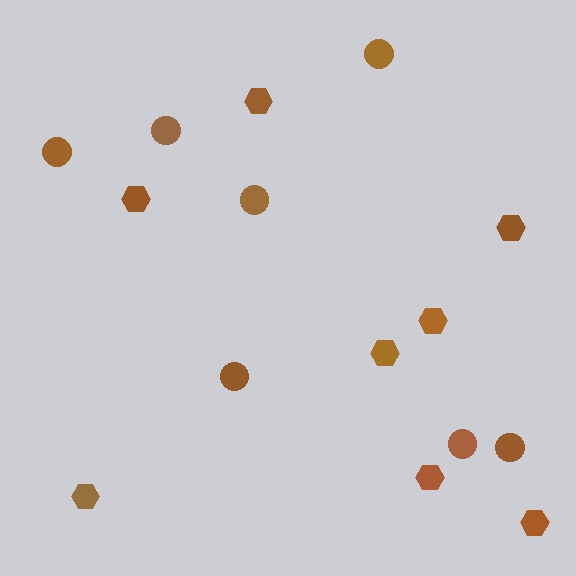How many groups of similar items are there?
There are 2 groups: one group of hexagons (8) and one group of circles (7).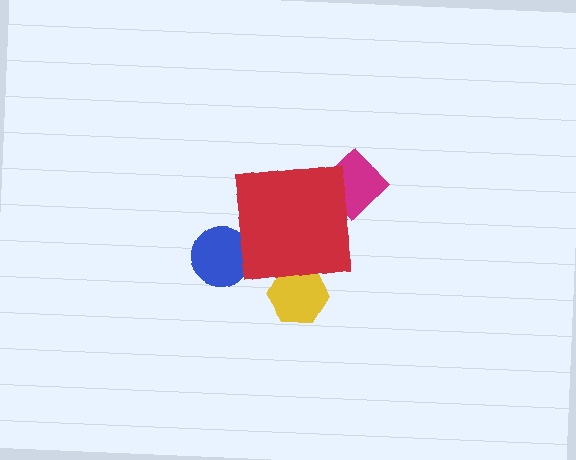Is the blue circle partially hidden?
Yes, the blue circle is partially hidden behind the red square.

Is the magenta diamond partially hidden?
Yes, the magenta diamond is partially hidden behind the red square.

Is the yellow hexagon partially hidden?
Yes, the yellow hexagon is partially hidden behind the red square.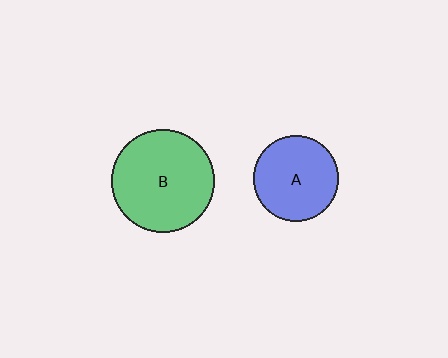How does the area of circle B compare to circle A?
Approximately 1.5 times.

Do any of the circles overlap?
No, none of the circles overlap.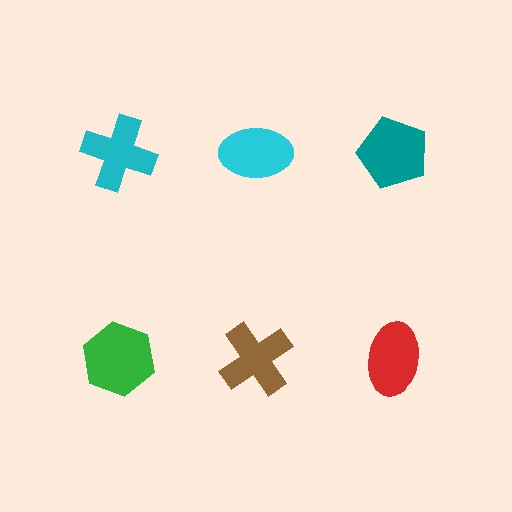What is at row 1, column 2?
A cyan ellipse.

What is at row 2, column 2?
A brown cross.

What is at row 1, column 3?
A teal pentagon.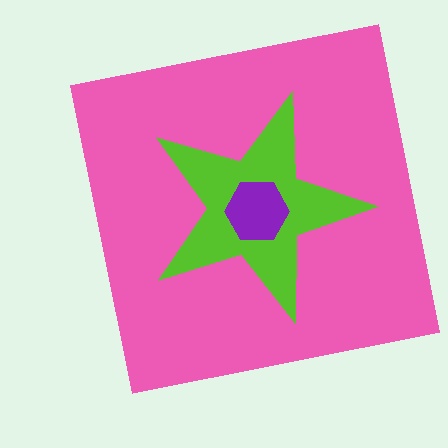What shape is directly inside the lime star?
The purple hexagon.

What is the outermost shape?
The pink square.